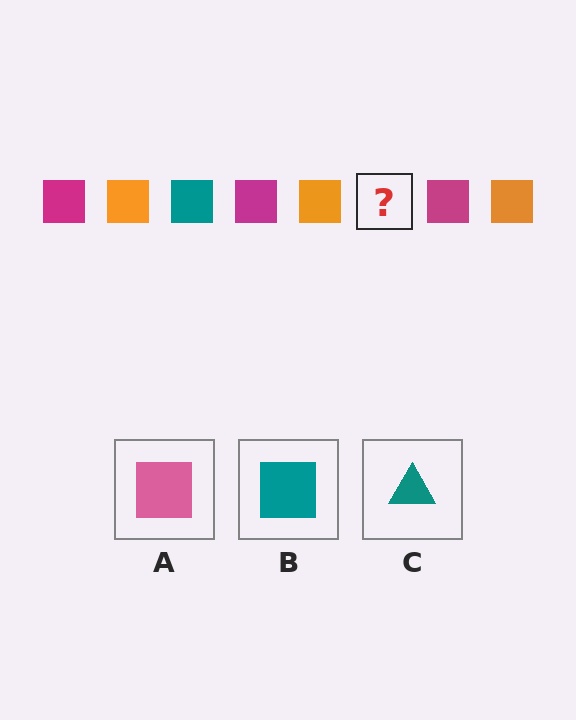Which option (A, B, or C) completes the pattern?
B.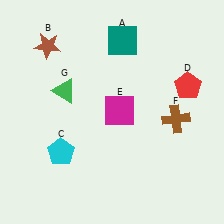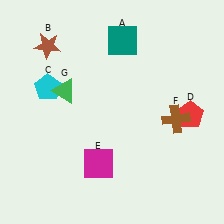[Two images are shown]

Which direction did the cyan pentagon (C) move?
The cyan pentagon (C) moved up.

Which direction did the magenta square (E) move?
The magenta square (E) moved down.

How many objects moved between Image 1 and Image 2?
3 objects moved between the two images.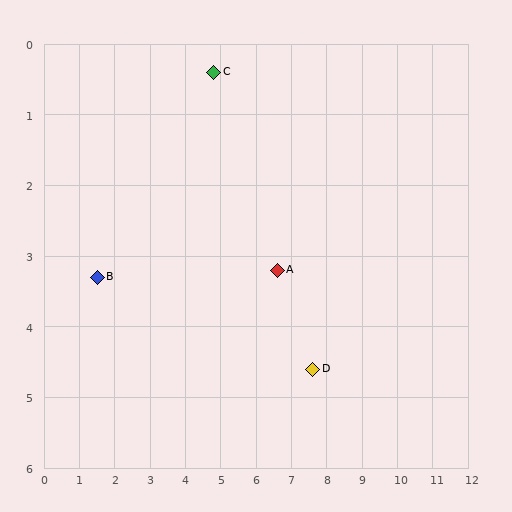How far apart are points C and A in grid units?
Points C and A are about 3.3 grid units apart.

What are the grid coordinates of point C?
Point C is at approximately (4.8, 0.4).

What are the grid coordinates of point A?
Point A is at approximately (6.6, 3.2).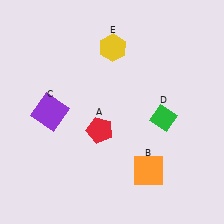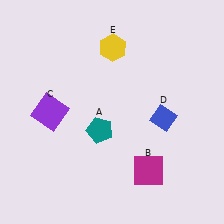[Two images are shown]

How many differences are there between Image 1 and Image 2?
There are 3 differences between the two images.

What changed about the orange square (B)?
In Image 1, B is orange. In Image 2, it changed to magenta.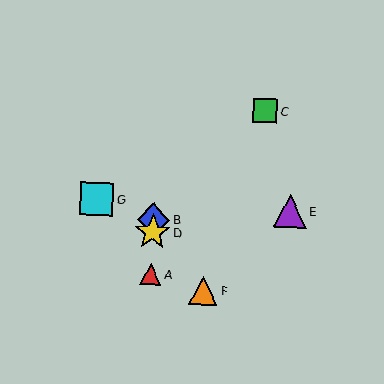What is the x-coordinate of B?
Object B is at x≈153.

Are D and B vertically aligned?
Yes, both are at x≈153.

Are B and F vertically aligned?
No, B is at x≈153 and F is at x≈203.